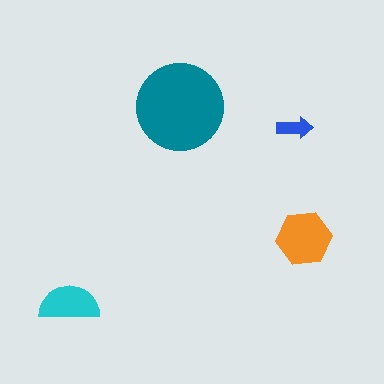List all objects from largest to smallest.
The teal circle, the orange hexagon, the cyan semicircle, the blue arrow.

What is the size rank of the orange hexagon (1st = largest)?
2nd.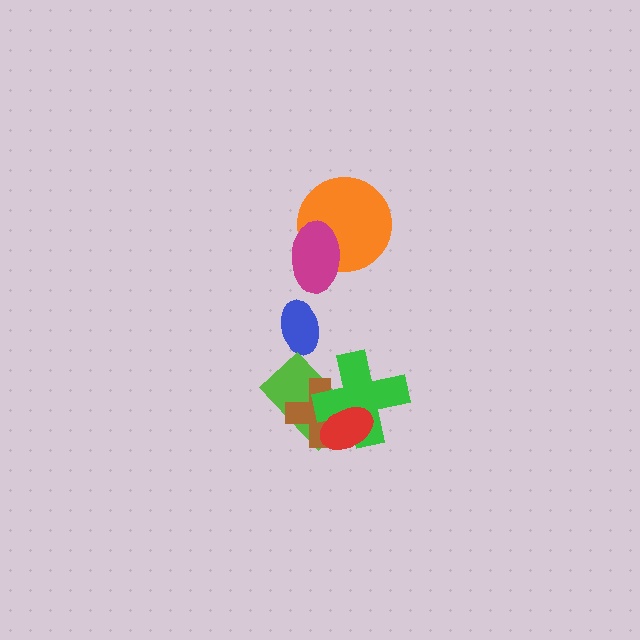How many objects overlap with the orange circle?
1 object overlaps with the orange circle.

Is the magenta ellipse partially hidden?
No, no other shape covers it.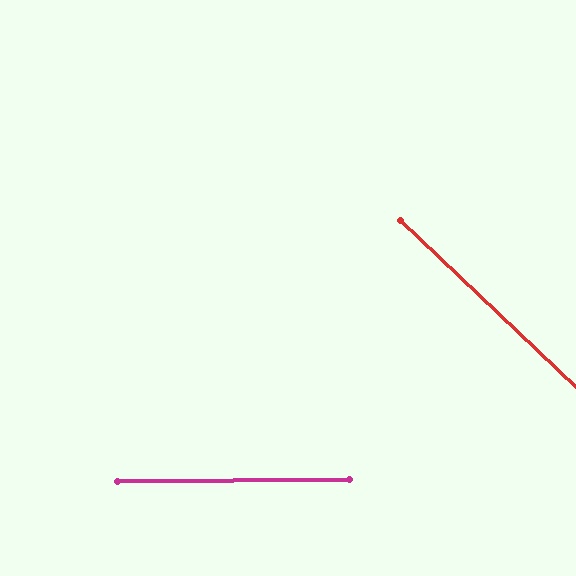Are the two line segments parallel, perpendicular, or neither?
Neither parallel nor perpendicular — they differ by about 44°.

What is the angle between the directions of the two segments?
Approximately 44 degrees.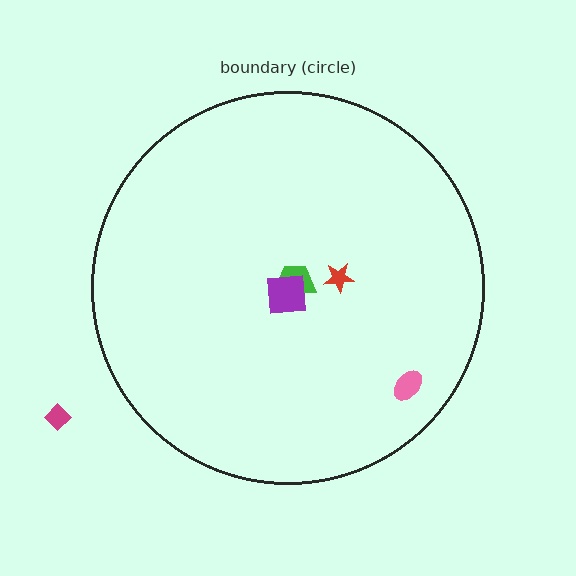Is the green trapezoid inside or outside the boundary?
Inside.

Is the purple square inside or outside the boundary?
Inside.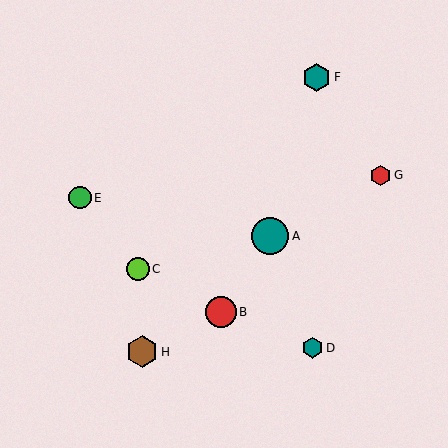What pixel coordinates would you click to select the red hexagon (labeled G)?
Click at (381, 175) to select the red hexagon G.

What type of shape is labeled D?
Shape D is a teal hexagon.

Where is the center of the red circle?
The center of the red circle is at (221, 312).